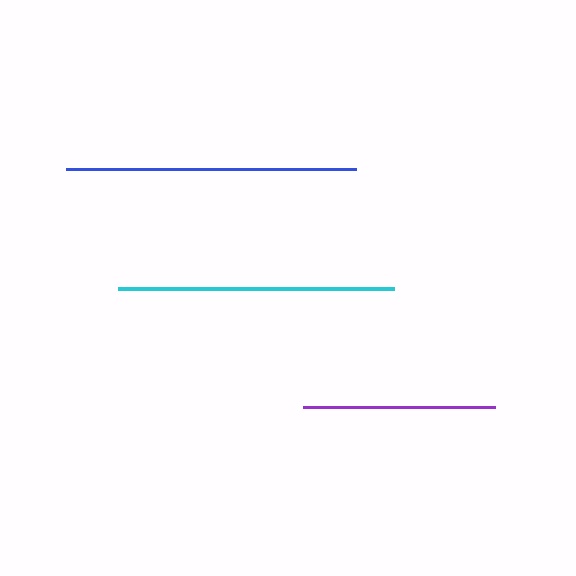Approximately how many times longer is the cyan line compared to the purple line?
The cyan line is approximately 1.4 times the length of the purple line.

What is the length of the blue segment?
The blue segment is approximately 291 pixels long.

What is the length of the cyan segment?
The cyan segment is approximately 276 pixels long.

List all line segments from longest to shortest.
From longest to shortest: blue, cyan, purple.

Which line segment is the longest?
The blue line is the longest at approximately 291 pixels.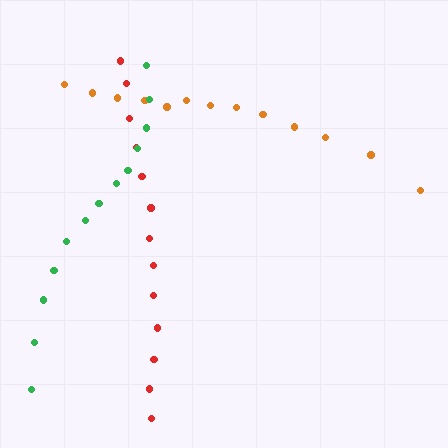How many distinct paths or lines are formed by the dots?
There are 3 distinct paths.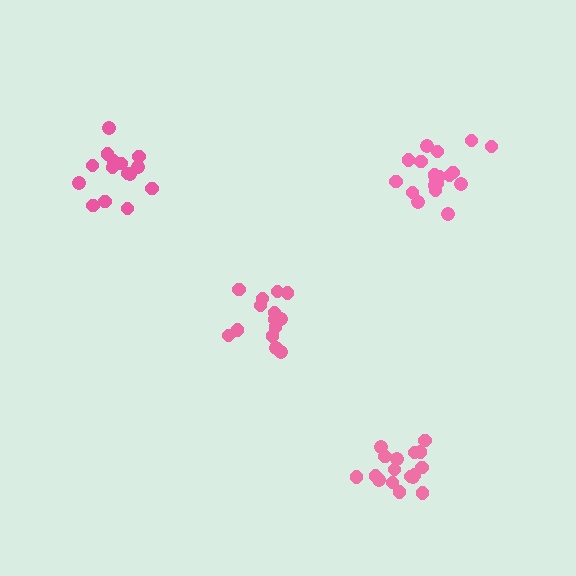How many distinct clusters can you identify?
There are 4 distinct clusters.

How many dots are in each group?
Group 1: 19 dots, Group 2: 14 dots, Group 3: 17 dots, Group 4: 15 dots (65 total).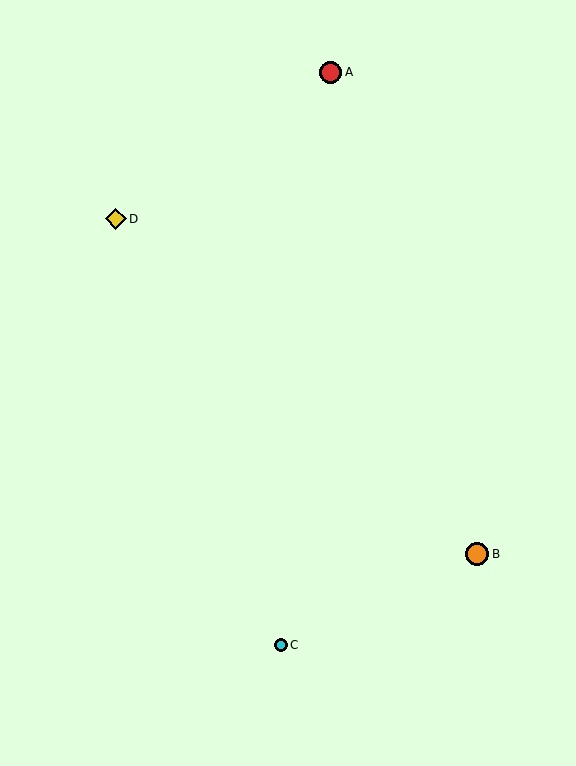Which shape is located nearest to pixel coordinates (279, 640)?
The cyan circle (labeled C) at (281, 645) is nearest to that location.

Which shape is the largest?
The orange circle (labeled B) is the largest.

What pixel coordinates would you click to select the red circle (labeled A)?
Click at (331, 72) to select the red circle A.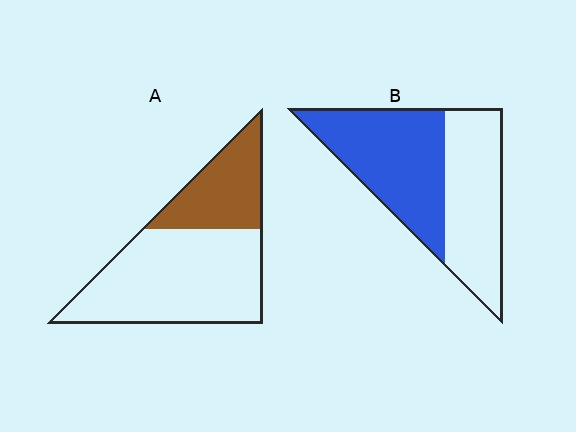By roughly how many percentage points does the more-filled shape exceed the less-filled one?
By roughly 20 percentage points (B over A).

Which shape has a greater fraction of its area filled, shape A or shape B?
Shape B.